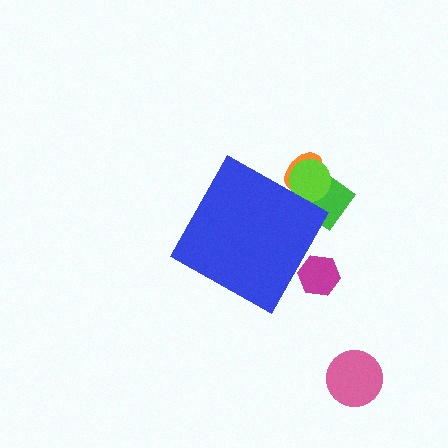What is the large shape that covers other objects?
A blue diamond.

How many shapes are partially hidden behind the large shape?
4 shapes are partially hidden.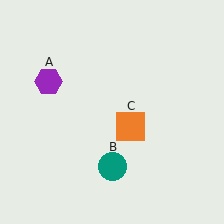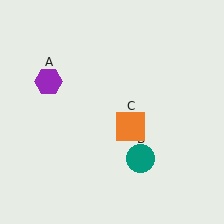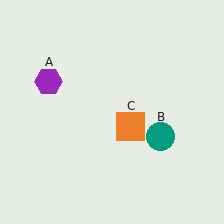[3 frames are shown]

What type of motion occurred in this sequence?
The teal circle (object B) rotated counterclockwise around the center of the scene.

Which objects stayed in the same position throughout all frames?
Purple hexagon (object A) and orange square (object C) remained stationary.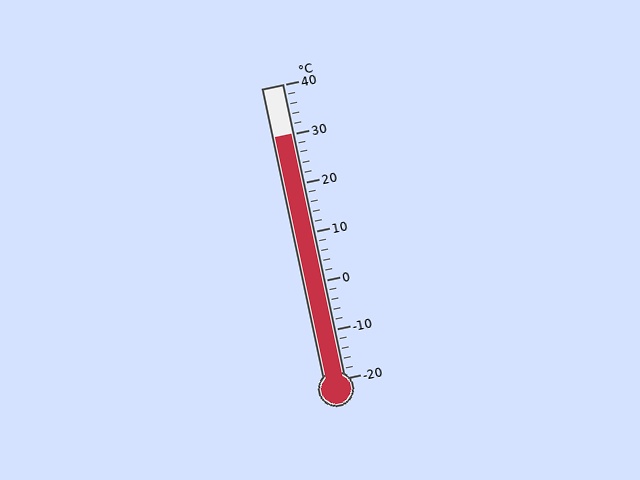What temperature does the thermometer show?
The thermometer shows approximately 30°C.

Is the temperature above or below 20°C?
The temperature is above 20°C.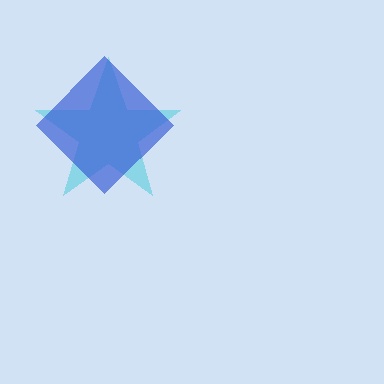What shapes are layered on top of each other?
The layered shapes are: a cyan star, a blue diamond.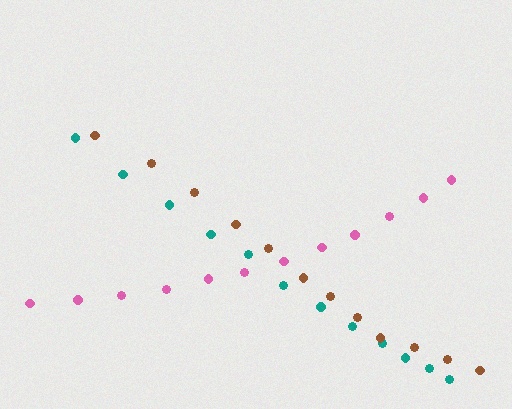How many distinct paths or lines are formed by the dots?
There are 3 distinct paths.